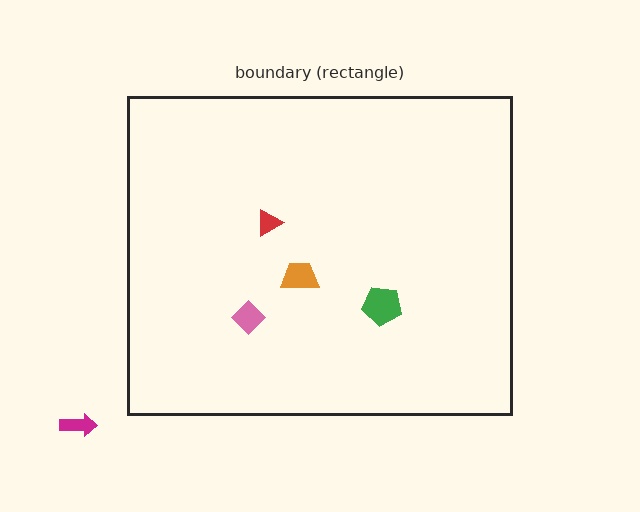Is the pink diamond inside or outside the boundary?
Inside.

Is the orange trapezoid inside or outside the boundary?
Inside.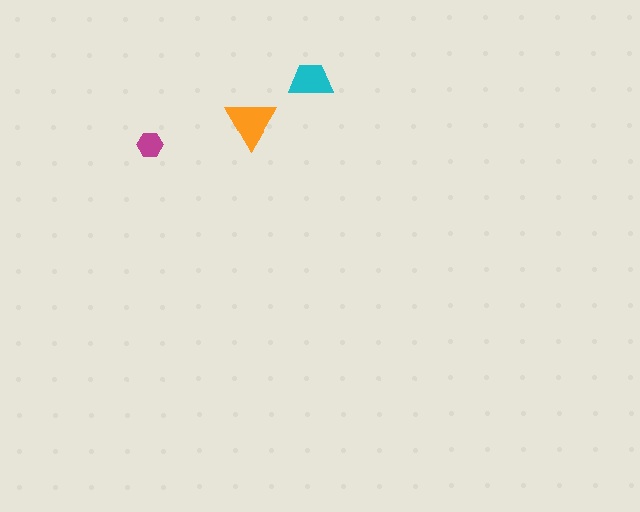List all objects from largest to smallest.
The orange triangle, the cyan trapezoid, the magenta hexagon.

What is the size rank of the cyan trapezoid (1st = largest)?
2nd.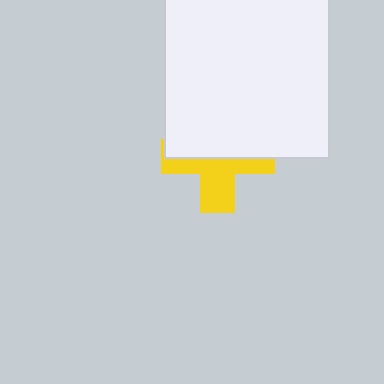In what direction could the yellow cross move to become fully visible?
The yellow cross could move down. That would shift it out from behind the white square entirely.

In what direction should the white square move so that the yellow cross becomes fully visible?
The white square should move up. That is the shortest direction to clear the overlap and leave the yellow cross fully visible.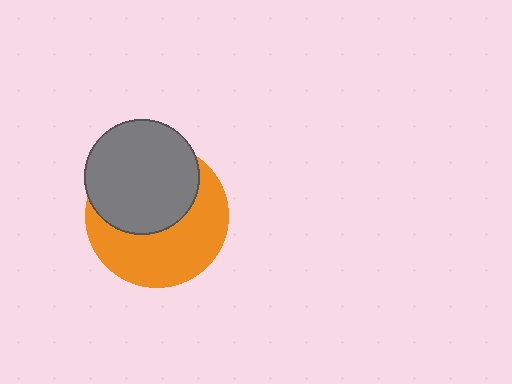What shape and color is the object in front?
The object in front is a gray circle.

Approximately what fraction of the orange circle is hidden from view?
Roughly 48% of the orange circle is hidden behind the gray circle.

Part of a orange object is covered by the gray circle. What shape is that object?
It is a circle.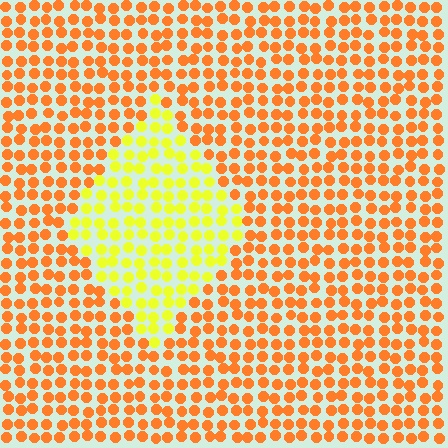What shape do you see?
I see a diamond.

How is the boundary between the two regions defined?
The boundary is defined purely by a slight shift in hue (about 42 degrees). Spacing, size, and orientation are identical on both sides.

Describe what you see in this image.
The image is filled with small orange elements in a uniform arrangement. A diamond-shaped region is visible where the elements are tinted to a slightly different hue, forming a subtle color boundary.